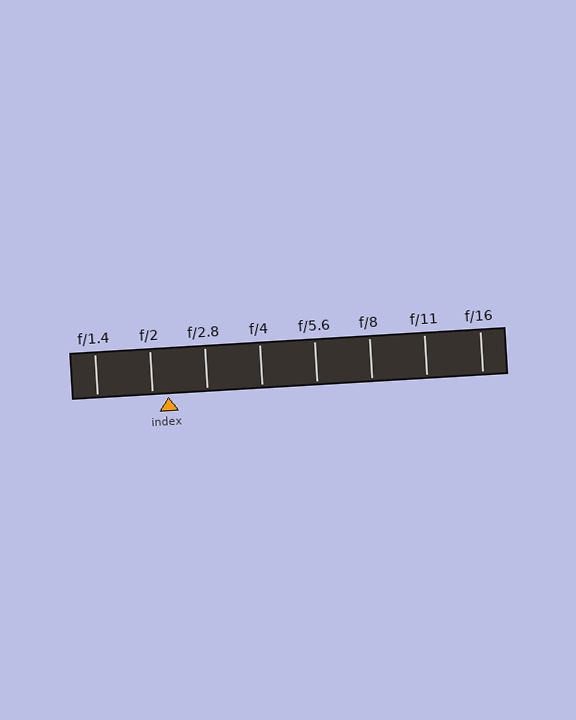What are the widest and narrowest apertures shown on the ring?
The widest aperture shown is f/1.4 and the narrowest is f/16.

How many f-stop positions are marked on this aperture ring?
There are 8 f-stop positions marked.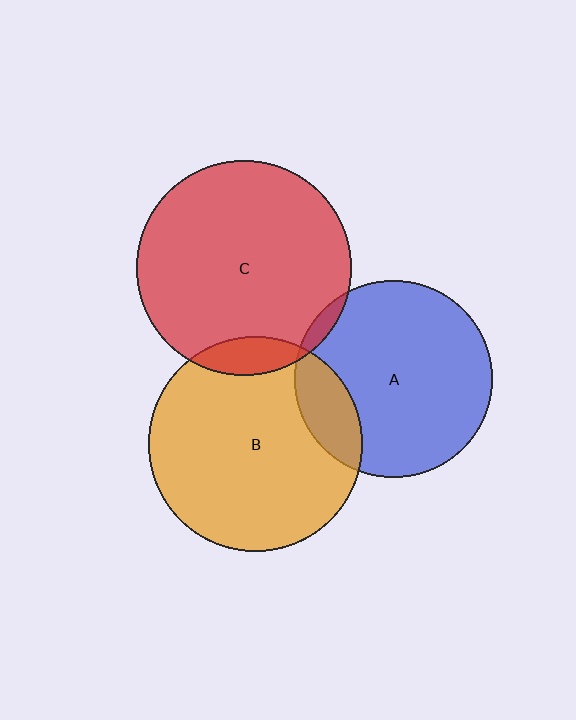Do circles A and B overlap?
Yes.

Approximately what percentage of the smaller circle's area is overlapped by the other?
Approximately 15%.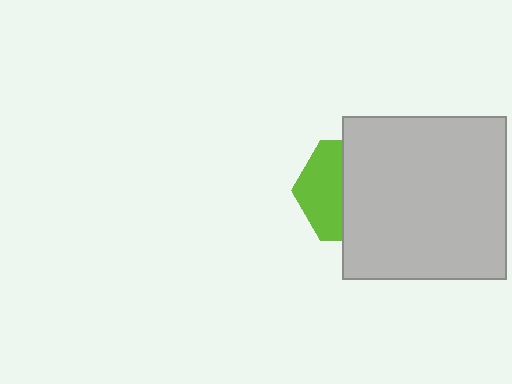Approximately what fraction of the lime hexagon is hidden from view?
Roughly 59% of the lime hexagon is hidden behind the light gray square.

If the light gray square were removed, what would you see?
You would see the complete lime hexagon.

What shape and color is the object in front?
The object in front is a light gray square.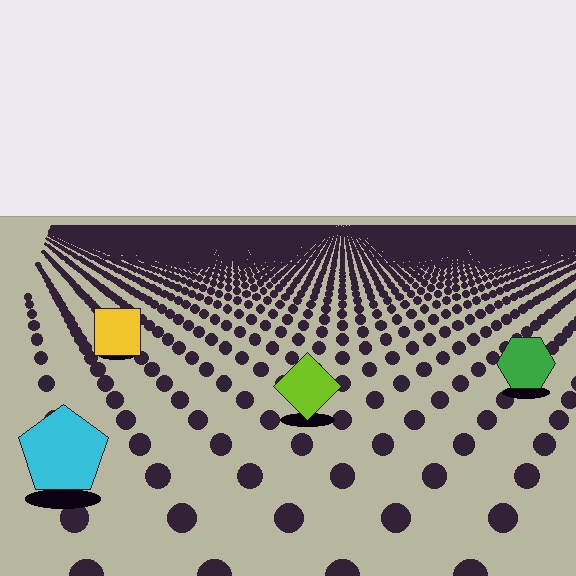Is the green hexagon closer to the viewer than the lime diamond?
No. The lime diamond is closer — you can tell from the texture gradient: the ground texture is coarser near it.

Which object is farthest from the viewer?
The yellow square is farthest from the viewer. It appears smaller and the ground texture around it is denser.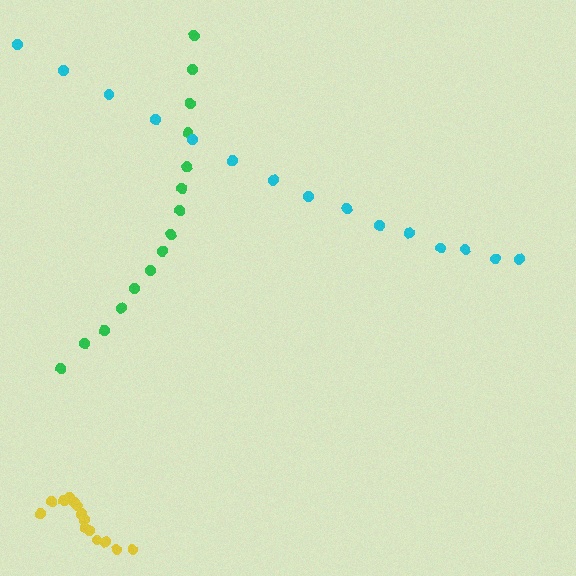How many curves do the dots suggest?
There are 3 distinct paths.